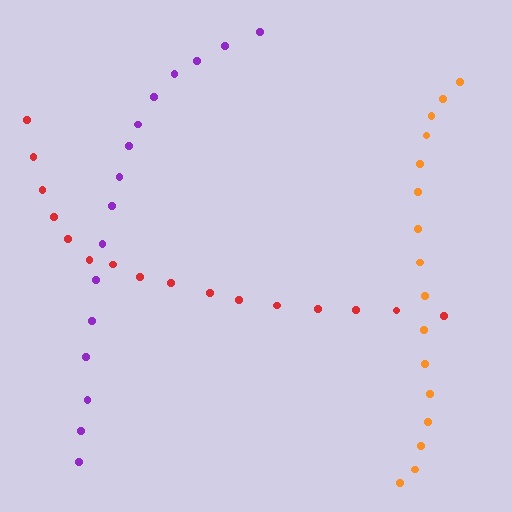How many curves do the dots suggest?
There are 3 distinct paths.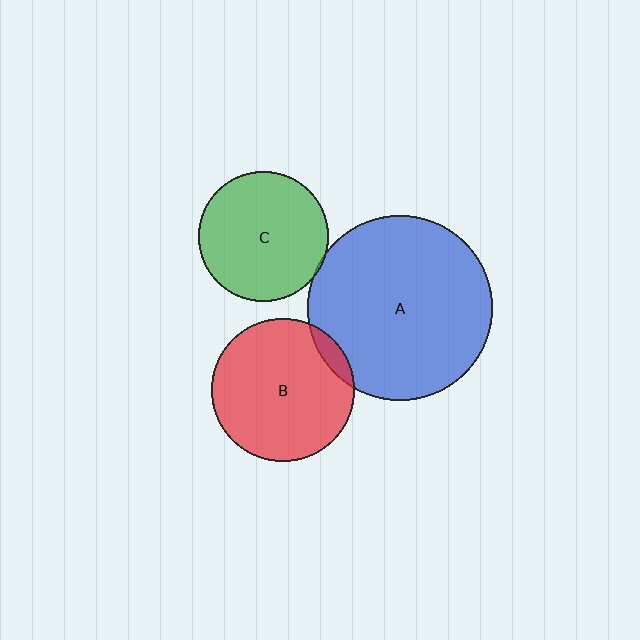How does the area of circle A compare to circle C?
Approximately 2.0 times.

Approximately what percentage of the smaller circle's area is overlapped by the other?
Approximately 5%.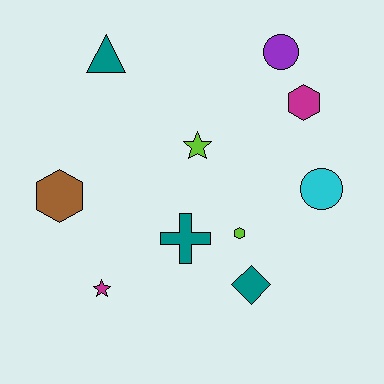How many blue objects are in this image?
There are no blue objects.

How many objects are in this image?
There are 10 objects.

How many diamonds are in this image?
There is 1 diamond.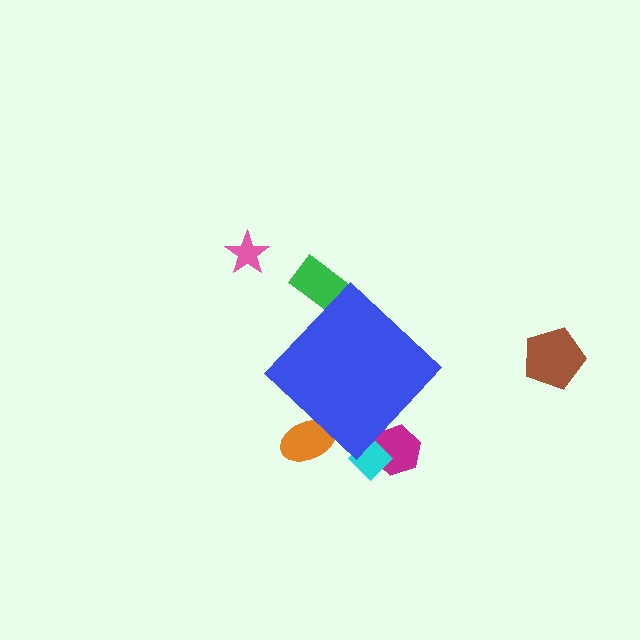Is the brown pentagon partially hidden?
No, the brown pentagon is fully visible.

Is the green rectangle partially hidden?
Yes, the green rectangle is partially hidden behind the blue diamond.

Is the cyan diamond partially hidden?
Yes, the cyan diamond is partially hidden behind the blue diamond.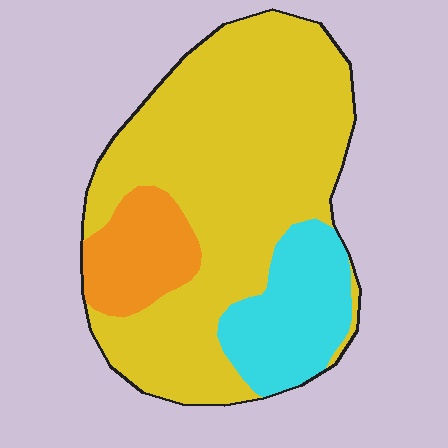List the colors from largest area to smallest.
From largest to smallest: yellow, cyan, orange.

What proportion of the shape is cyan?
Cyan covers 18% of the shape.